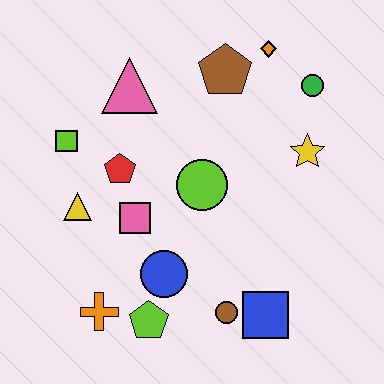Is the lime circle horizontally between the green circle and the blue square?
No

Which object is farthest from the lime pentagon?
The orange diamond is farthest from the lime pentagon.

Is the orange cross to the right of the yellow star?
No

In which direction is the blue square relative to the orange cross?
The blue square is to the right of the orange cross.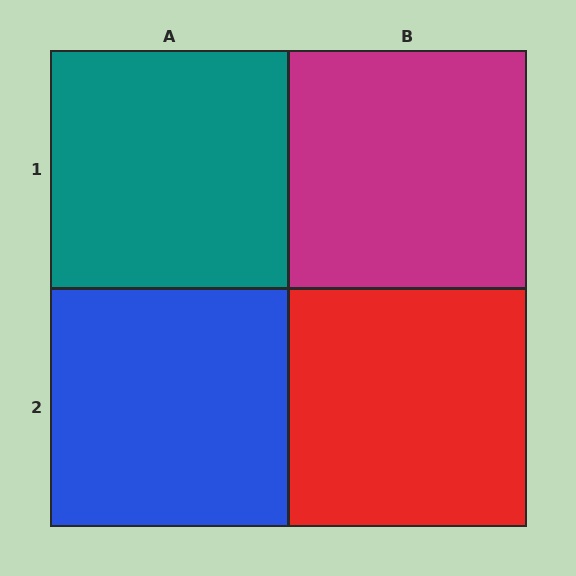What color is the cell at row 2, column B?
Red.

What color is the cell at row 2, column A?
Blue.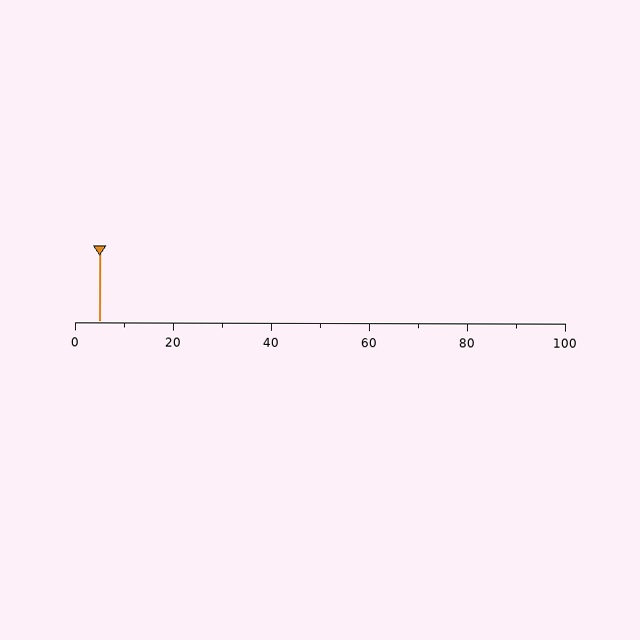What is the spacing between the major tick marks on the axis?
The major ticks are spaced 20 apart.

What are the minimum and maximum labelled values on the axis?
The axis runs from 0 to 100.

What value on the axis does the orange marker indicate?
The marker indicates approximately 5.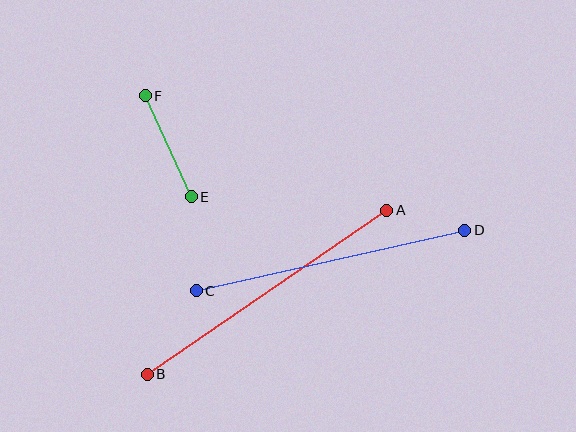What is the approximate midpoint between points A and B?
The midpoint is at approximately (267, 292) pixels.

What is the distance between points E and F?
The distance is approximately 111 pixels.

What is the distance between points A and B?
The distance is approximately 290 pixels.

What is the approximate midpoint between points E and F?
The midpoint is at approximately (168, 146) pixels.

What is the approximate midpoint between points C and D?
The midpoint is at approximately (331, 260) pixels.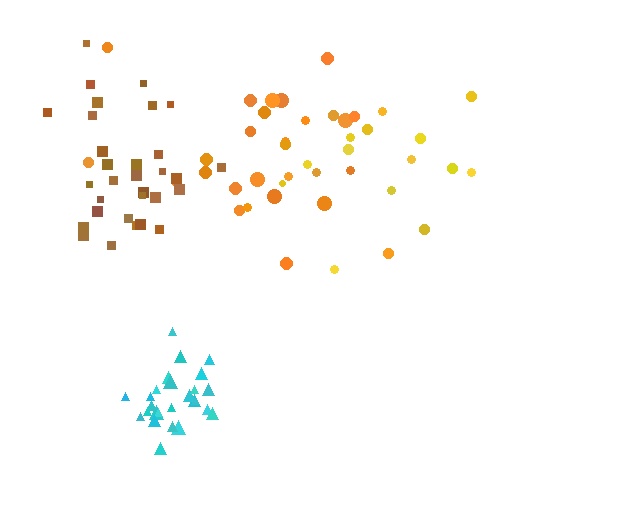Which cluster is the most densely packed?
Cyan.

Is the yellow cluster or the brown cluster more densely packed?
Brown.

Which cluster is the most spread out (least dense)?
Yellow.